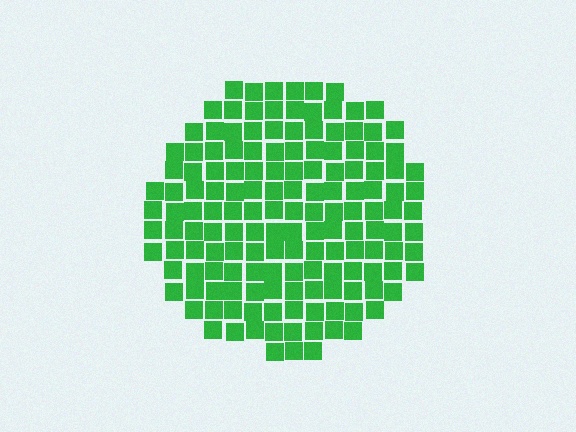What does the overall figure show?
The overall figure shows a circle.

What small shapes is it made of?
It is made of small squares.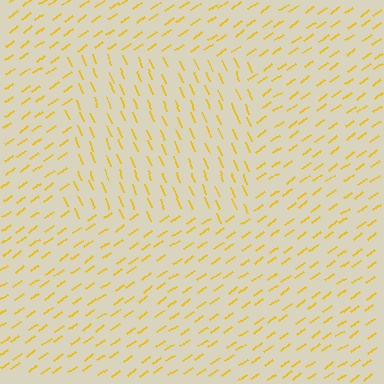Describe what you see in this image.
The image is filled with small yellow line segments. A rectangle region in the image has lines oriented differently from the surrounding lines, creating a visible texture boundary.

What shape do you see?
I see a rectangle.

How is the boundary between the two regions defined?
The boundary is defined purely by a change in line orientation (approximately 77 degrees difference). All lines are the same color and thickness.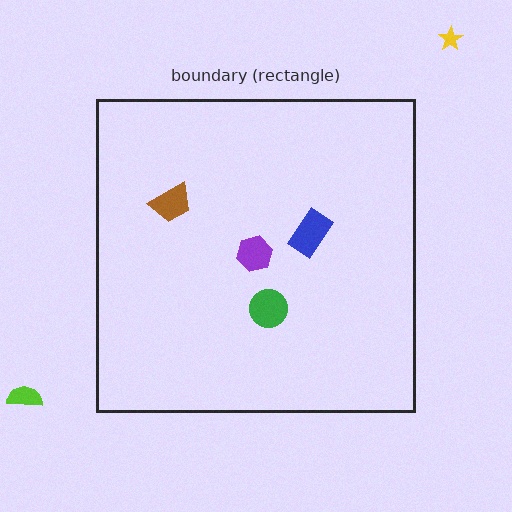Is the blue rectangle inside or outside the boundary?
Inside.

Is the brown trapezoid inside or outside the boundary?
Inside.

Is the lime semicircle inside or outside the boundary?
Outside.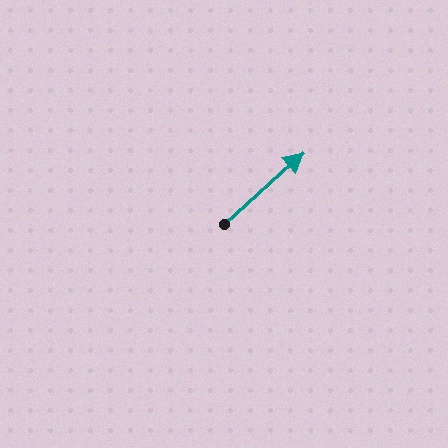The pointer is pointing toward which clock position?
Roughly 2 o'clock.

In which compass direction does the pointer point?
Northeast.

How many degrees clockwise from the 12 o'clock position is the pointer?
Approximately 48 degrees.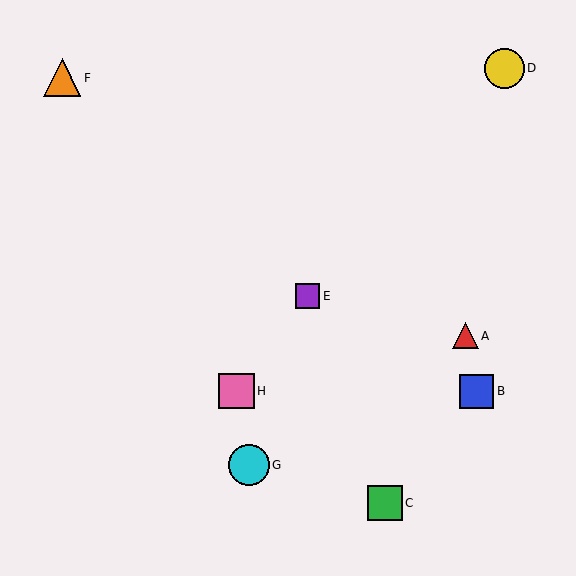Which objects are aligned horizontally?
Objects B, H are aligned horizontally.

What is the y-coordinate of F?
Object F is at y≈78.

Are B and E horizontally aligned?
No, B is at y≈391 and E is at y≈296.